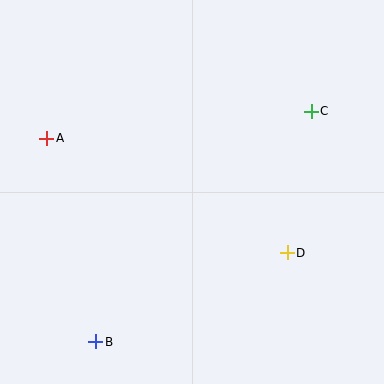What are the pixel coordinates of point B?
Point B is at (96, 342).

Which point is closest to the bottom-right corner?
Point D is closest to the bottom-right corner.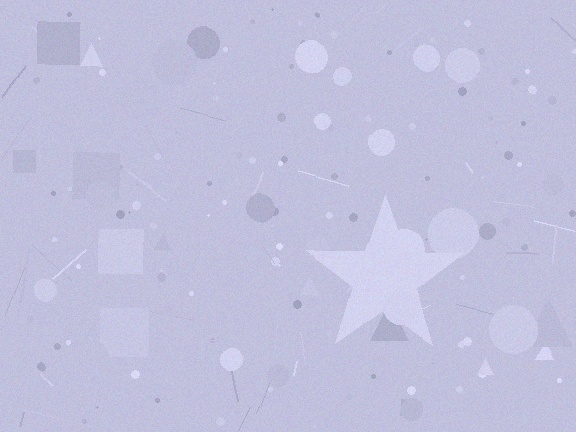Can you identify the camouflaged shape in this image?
The camouflaged shape is a star.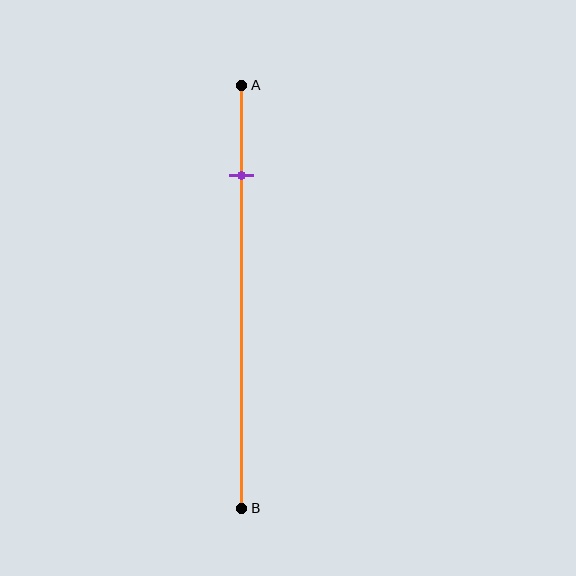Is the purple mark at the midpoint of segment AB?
No, the mark is at about 20% from A, not at the 50% midpoint.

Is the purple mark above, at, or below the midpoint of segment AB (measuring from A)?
The purple mark is above the midpoint of segment AB.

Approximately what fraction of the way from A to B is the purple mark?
The purple mark is approximately 20% of the way from A to B.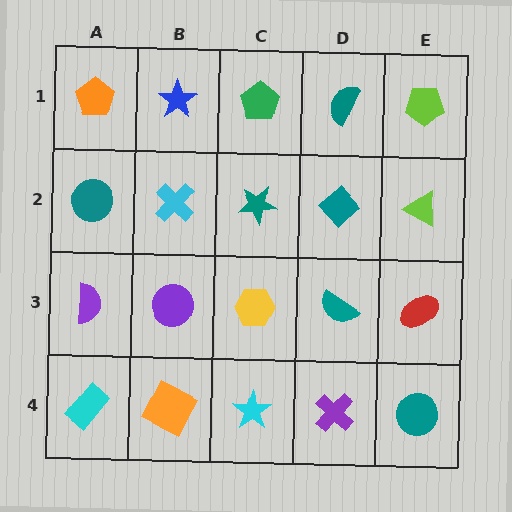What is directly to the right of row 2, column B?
A teal star.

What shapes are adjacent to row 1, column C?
A teal star (row 2, column C), a blue star (row 1, column B), a teal semicircle (row 1, column D).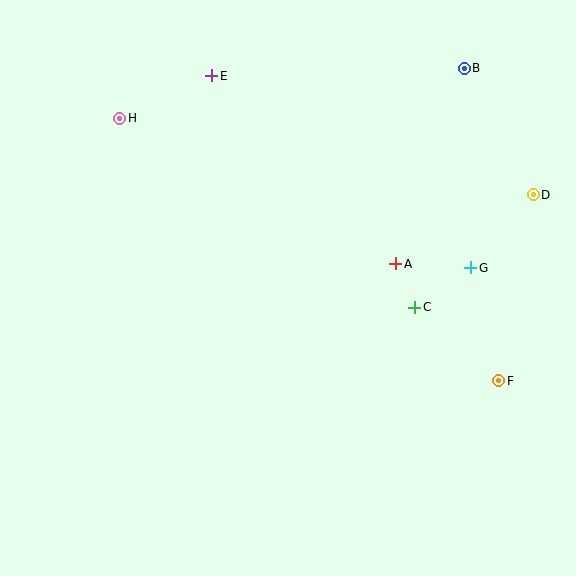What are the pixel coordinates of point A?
Point A is at (396, 264).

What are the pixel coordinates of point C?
Point C is at (415, 307).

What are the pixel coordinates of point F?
Point F is at (499, 381).